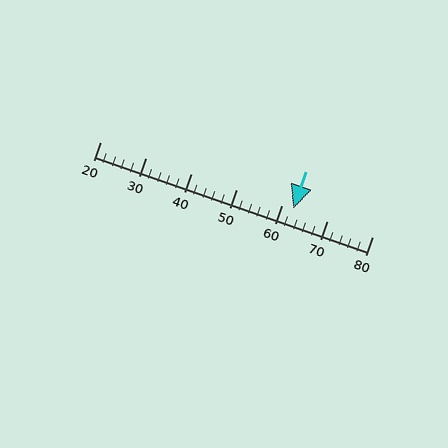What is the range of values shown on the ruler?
The ruler shows values from 20 to 80.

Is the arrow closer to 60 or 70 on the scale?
The arrow is closer to 60.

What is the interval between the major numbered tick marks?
The major tick marks are spaced 10 units apart.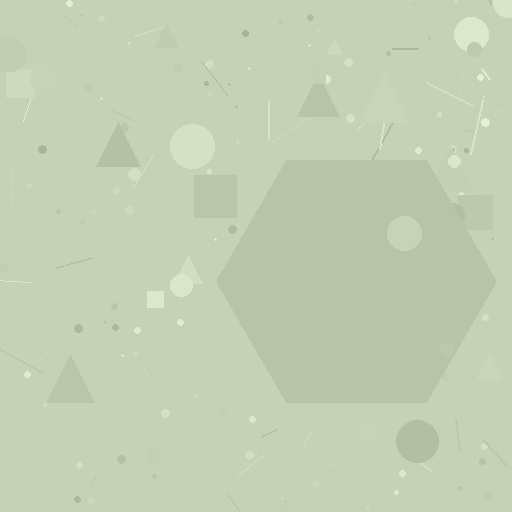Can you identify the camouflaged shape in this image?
The camouflaged shape is a hexagon.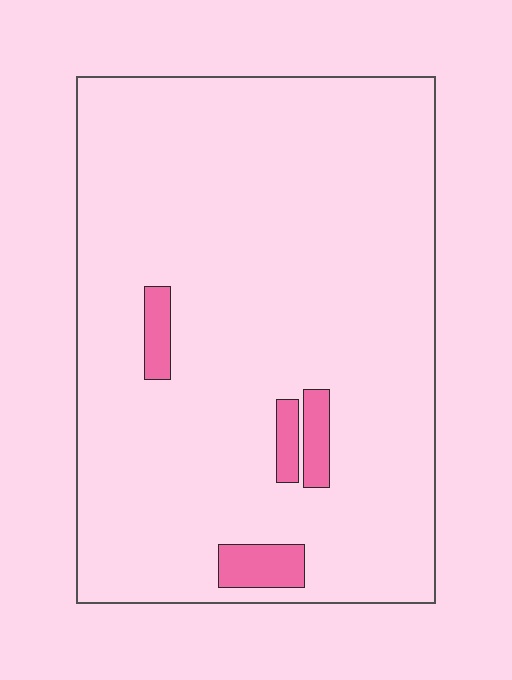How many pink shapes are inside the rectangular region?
4.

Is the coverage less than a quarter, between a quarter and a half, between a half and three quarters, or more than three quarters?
Less than a quarter.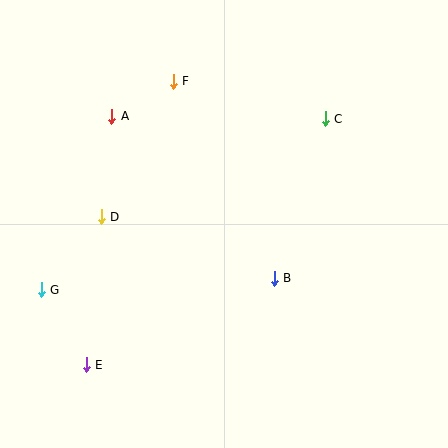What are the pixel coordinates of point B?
Point B is at (274, 278).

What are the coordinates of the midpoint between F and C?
The midpoint between F and C is at (249, 100).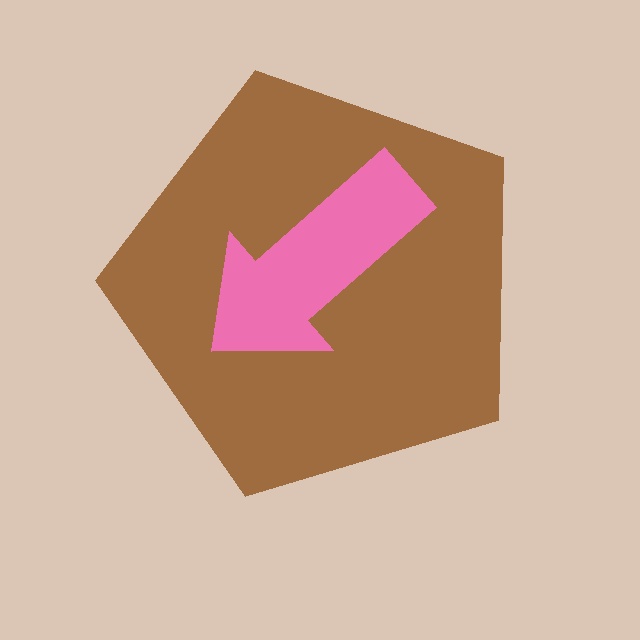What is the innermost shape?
The pink arrow.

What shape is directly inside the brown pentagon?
The pink arrow.